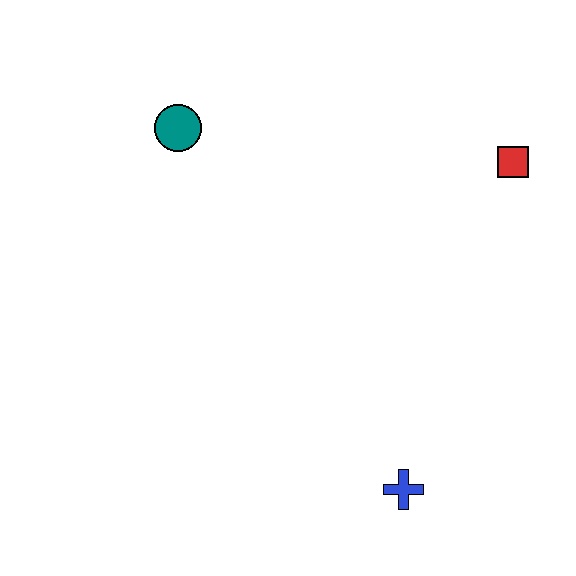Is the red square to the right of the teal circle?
Yes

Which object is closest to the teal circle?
The red square is closest to the teal circle.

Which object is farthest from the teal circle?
The blue cross is farthest from the teal circle.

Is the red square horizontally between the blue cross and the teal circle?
No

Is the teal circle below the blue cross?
No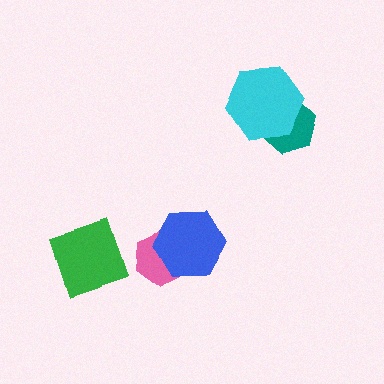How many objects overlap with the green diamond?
0 objects overlap with the green diamond.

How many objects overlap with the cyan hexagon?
1 object overlaps with the cyan hexagon.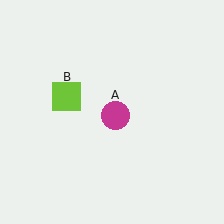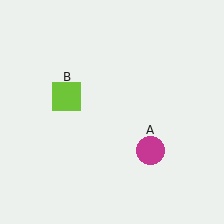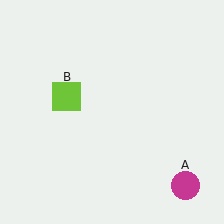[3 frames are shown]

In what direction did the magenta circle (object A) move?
The magenta circle (object A) moved down and to the right.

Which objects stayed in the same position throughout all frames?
Lime square (object B) remained stationary.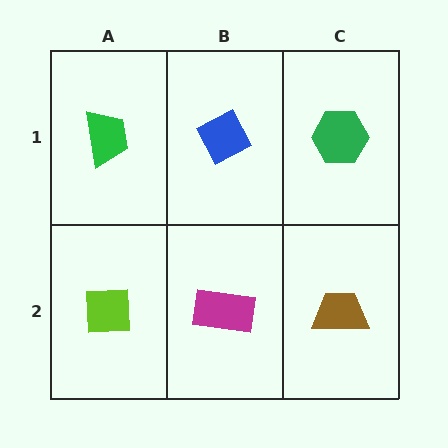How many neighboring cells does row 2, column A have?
2.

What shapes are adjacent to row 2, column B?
A blue diamond (row 1, column B), a lime square (row 2, column A), a brown trapezoid (row 2, column C).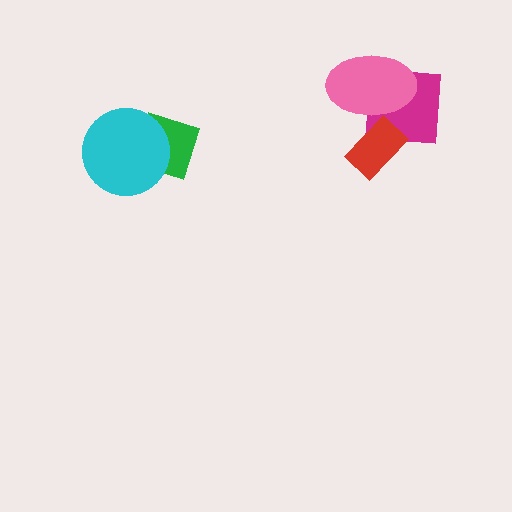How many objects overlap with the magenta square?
2 objects overlap with the magenta square.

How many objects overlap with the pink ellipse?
2 objects overlap with the pink ellipse.